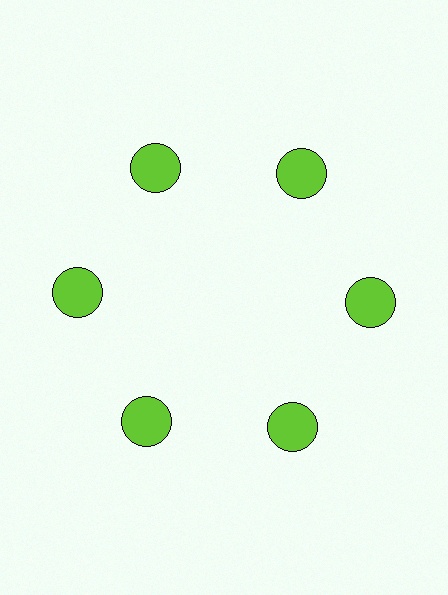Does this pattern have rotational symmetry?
Yes, this pattern has 6-fold rotational symmetry. It looks the same after rotating 60 degrees around the center.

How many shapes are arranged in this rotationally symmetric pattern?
There are 6 shapes, arranged in 6 groups of 1.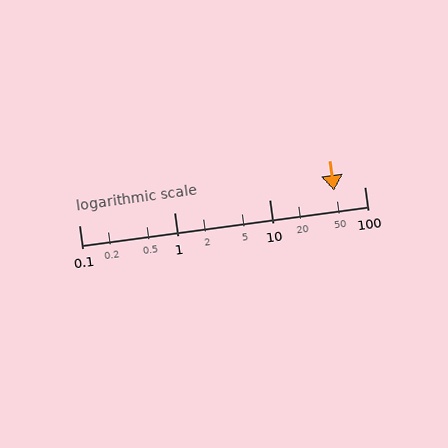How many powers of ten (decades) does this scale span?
The scale spans 3 decades, from 0.1 to 100.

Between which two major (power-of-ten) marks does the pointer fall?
The pointer is between 10 and 100.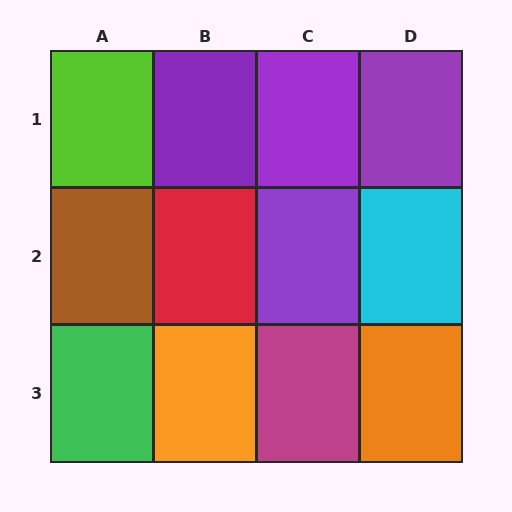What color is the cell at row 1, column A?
Lime.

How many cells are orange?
2 cells are orange.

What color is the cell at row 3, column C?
Magenta.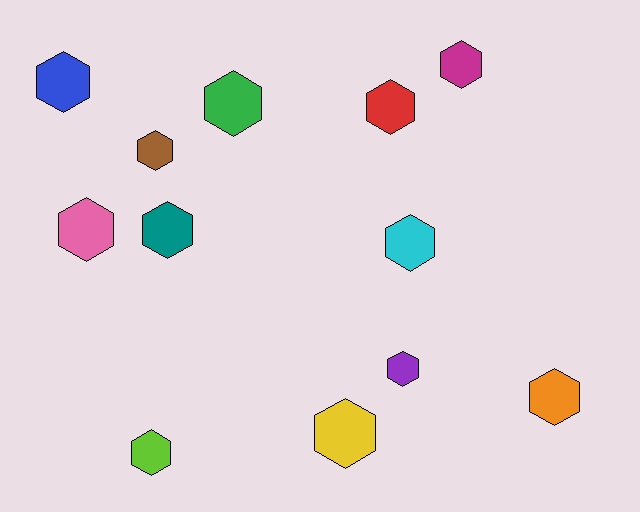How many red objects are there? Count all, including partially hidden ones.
There is 1 red object.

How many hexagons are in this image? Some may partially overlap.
There are 12 hexagons.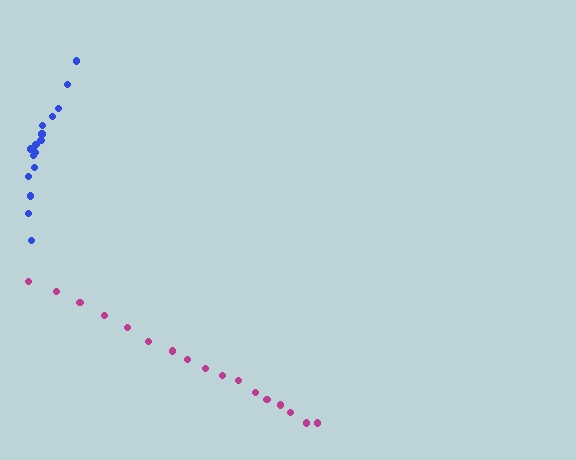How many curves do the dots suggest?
There are 2 distinct paths.